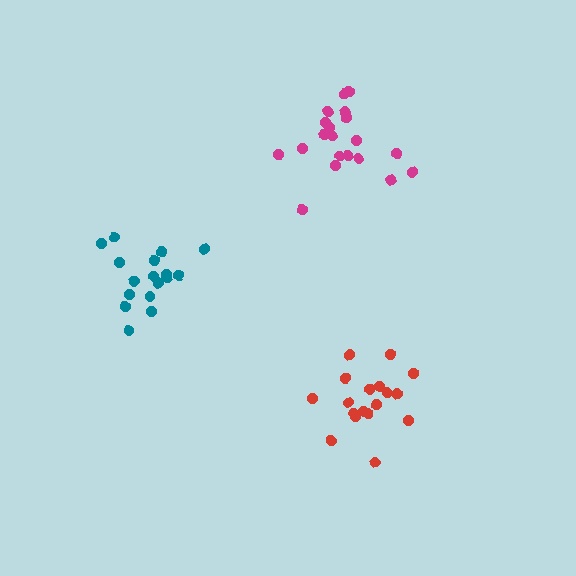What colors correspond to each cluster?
The clusters are colored: magenta, red, teal.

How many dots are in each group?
Group 1: 20 dots, Group 2: 18 dots, Group 3: 17 dots (55 total).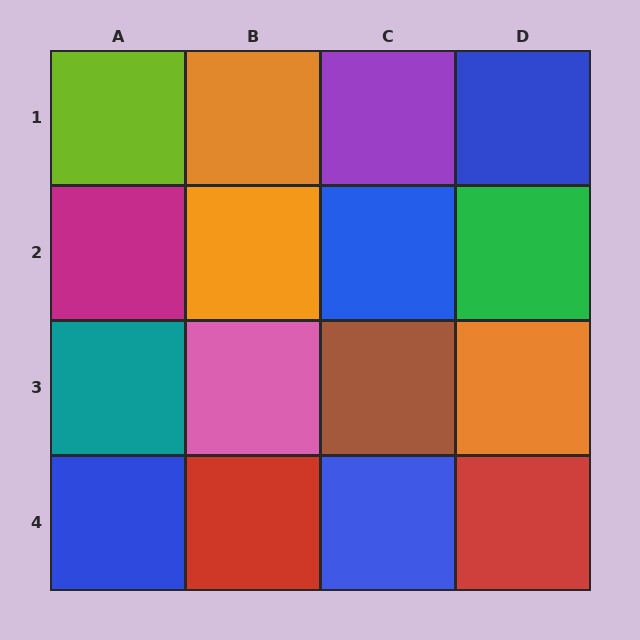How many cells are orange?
3 cells are orange.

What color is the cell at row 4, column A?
Blue.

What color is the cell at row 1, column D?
Blue.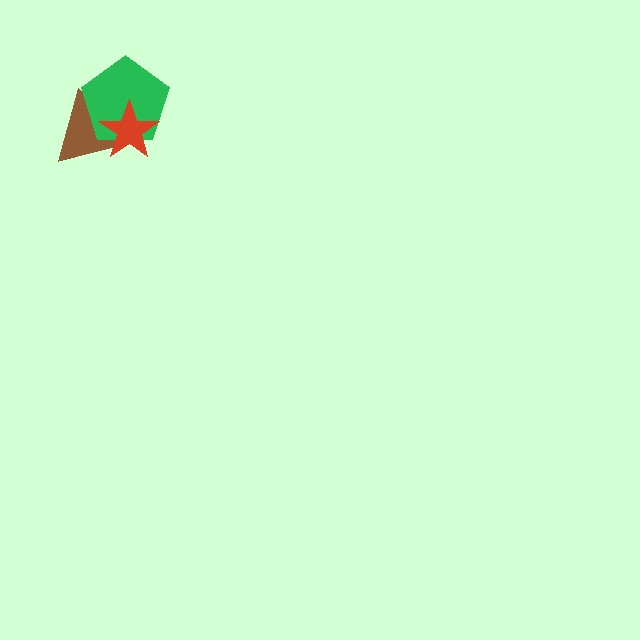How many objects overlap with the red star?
2 objects overlap with the red star.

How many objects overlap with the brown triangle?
2 objects overlap with the brown triangle.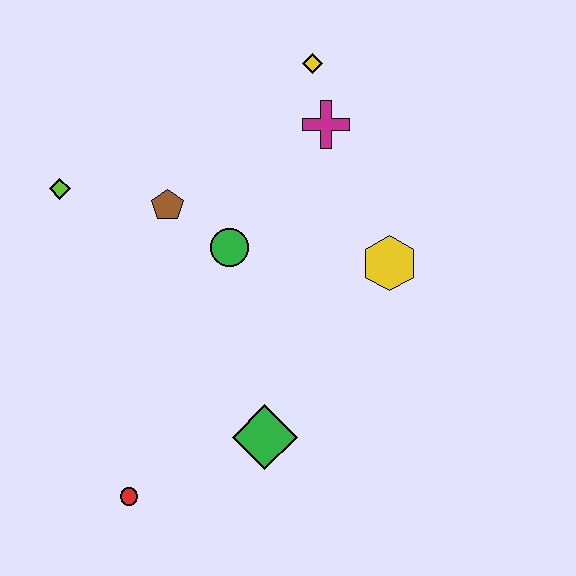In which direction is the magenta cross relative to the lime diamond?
The magenta cross is to the right of the lime diamond.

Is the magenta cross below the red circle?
No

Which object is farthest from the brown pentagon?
The red circle is farthest from the brown pentagon.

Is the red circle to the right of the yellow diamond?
No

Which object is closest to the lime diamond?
The brown pentagon is closest to the lime diamond.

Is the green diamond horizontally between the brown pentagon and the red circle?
No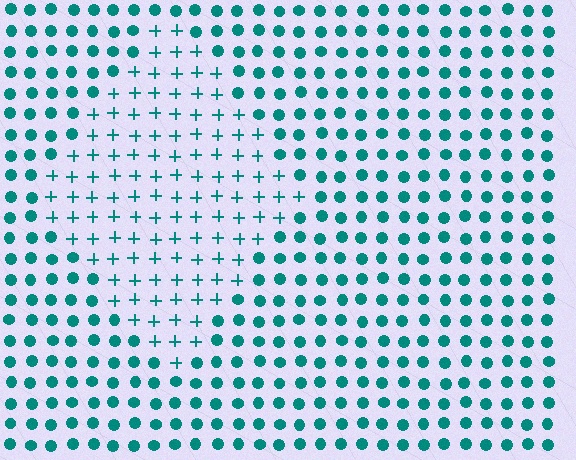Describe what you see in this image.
The image is filled with small teal elements arranged in a uniform grid. A diamond-shaped region contains plus signs, while the surrounding area contains circles. The boundary is defined purely by the change in element shape.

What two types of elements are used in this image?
The image uses plus signs inside the diamond region and circles outside it.